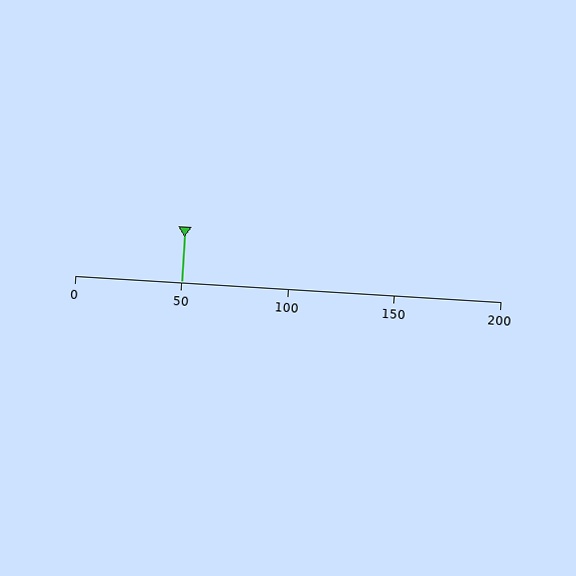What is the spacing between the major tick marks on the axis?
The major ticks are spaced 50 apart.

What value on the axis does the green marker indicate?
The marker indicates approximately 50.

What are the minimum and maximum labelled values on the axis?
The axis runs from 0 to 200.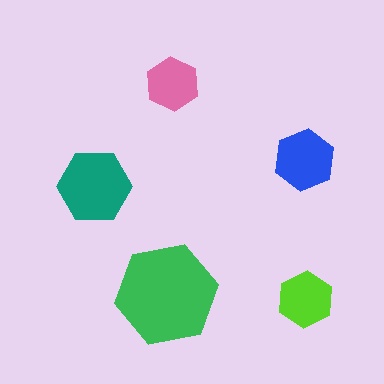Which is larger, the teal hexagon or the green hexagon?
The green one.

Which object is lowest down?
The lime hexagon is bottommost.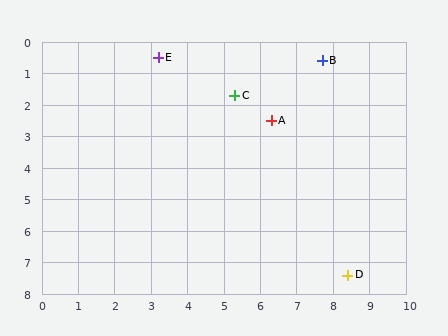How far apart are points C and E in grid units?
Points C and E are about 2.4 grid units apart.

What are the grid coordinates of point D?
Point D is at approximately (8.4, 7.4).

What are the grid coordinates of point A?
Point A is at approximately (6.3, 2.5).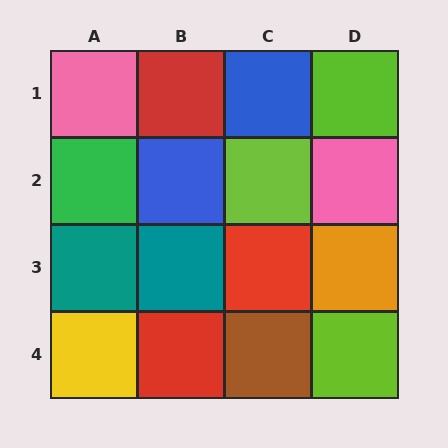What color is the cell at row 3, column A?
Teal.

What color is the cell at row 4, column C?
Brown.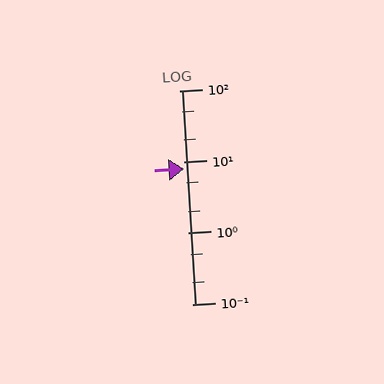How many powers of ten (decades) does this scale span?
The scale spans 3 decades, from 0.1 to 100.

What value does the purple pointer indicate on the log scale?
The pointer indicates approximately 7.9.